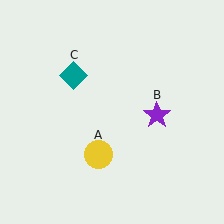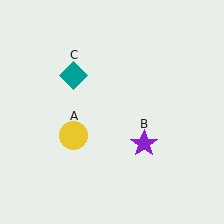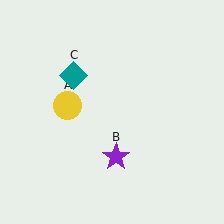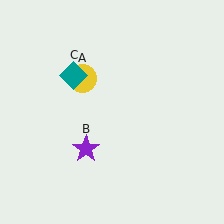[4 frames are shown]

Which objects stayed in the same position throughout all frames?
Teal diamond (object C) remained stationary.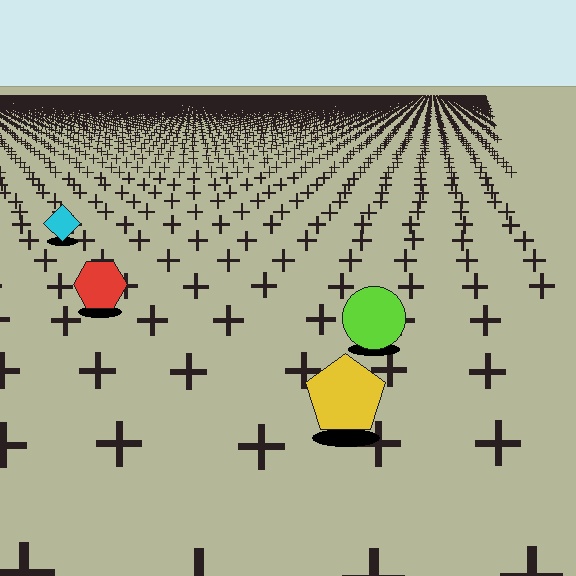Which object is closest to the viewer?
The yellow pentagon is closest. The texture marks near it are larger and more spread out.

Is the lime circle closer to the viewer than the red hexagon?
Yes. The lime circle is closer — you can tell from the texture gradient: the ground texture is coarser near it.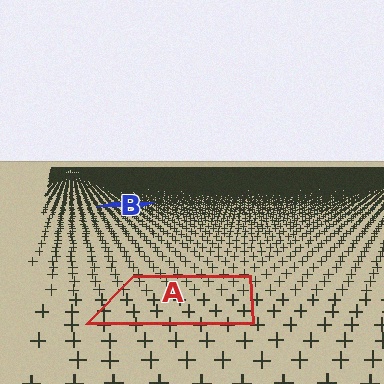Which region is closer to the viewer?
Region A is closer. The texture elements there are larger and more spread out.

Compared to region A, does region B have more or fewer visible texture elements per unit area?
Region B has more texture elements per unit area — they are packed more densely because it is farther away.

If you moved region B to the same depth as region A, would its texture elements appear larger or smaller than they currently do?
They would appear larger. At a closer depth, the same texture elements are projected at a bigger on-screen size.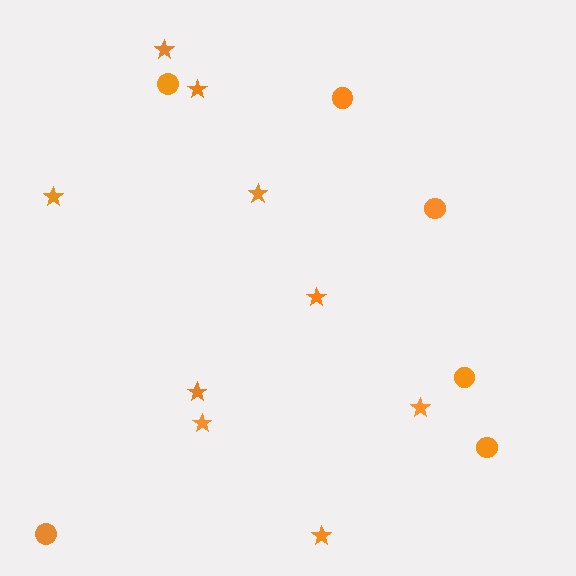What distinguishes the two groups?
There are 2 groups: one group of circles (6) and one group of stars (9).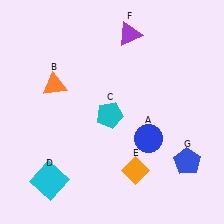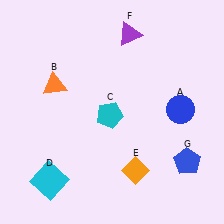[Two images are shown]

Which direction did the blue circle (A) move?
The blue circle (A) moved right.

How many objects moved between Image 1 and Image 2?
1 object moved between the two images.